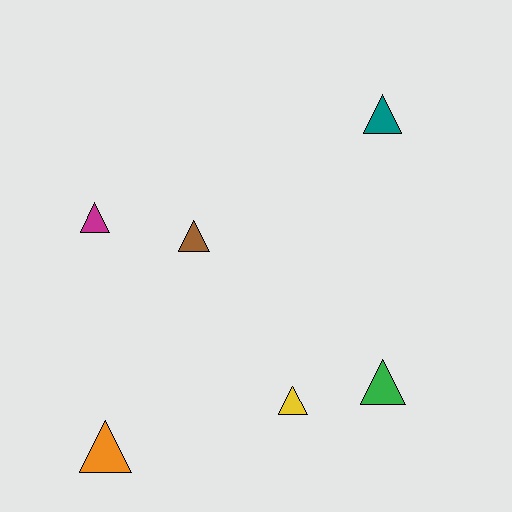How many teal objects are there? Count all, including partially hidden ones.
There is 1 teal object.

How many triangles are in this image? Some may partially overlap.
There are 6 triangles.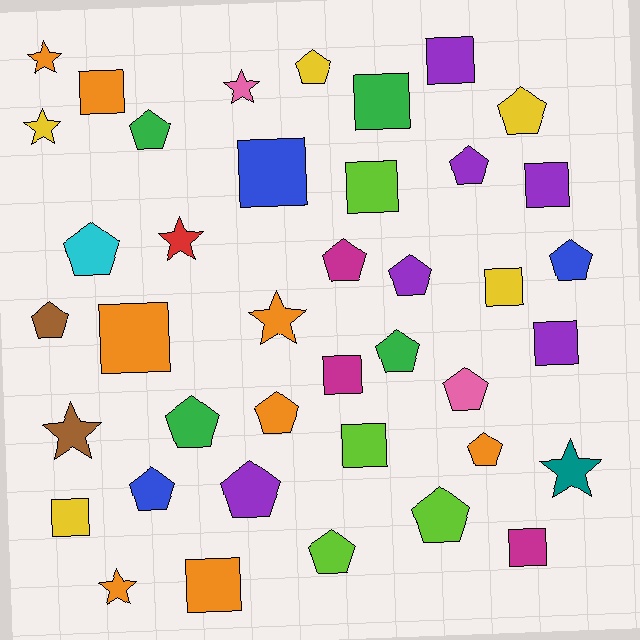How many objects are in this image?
There are 40 objects.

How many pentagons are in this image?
There are 18 pentagons.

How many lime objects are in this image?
There are 4 lime objects.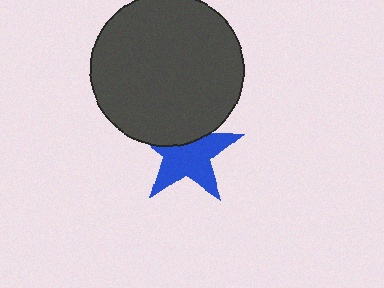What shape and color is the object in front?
The object in front is a dark gray circle.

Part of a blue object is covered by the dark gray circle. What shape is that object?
It is a star.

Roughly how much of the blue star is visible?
About half of it is visible (roughly 65%).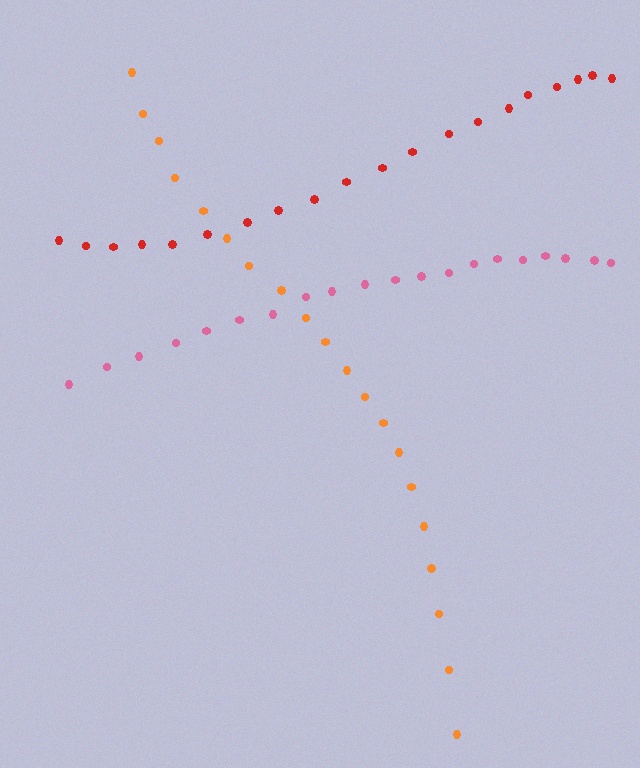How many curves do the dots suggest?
There are 3 distinct paths.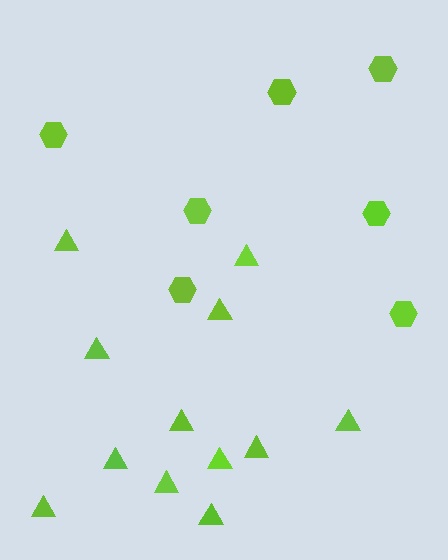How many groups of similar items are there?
There are 2 groups: one group of triangles (12) and one group of hexagons (7).